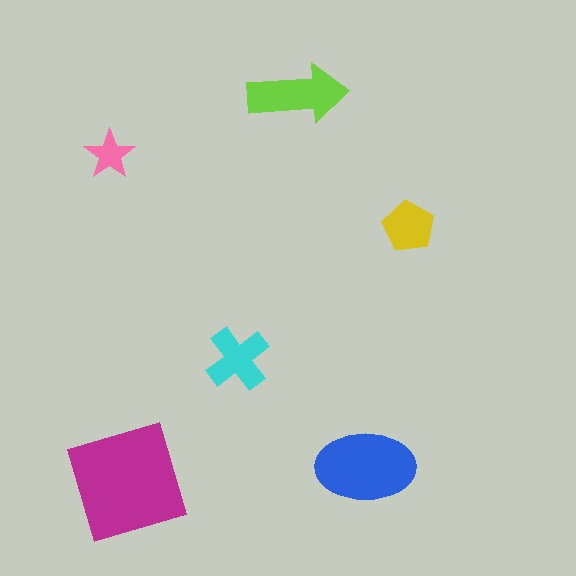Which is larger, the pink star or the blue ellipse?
The blue ellipse.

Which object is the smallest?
The pink star.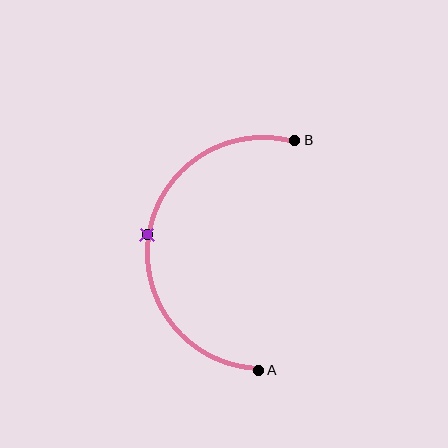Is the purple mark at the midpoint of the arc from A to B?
Yes. The purple mark lies on the arc at equal arc-length from both A and B — it is the arc midpoint.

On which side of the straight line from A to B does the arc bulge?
The arc bulges to the left of the straight line connecting A and B.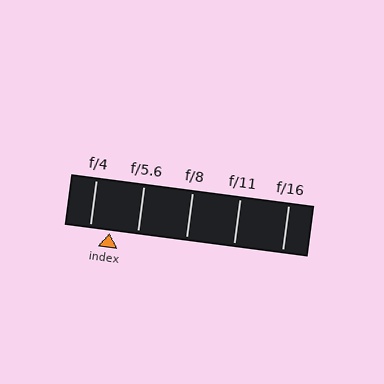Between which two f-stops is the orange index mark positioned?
The index mark is between f/4 and f/5.6.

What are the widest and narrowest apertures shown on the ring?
The widest aperture shown is f/4 and the narrowest is f/16.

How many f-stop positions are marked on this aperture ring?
There are 5 f-stop positions marked.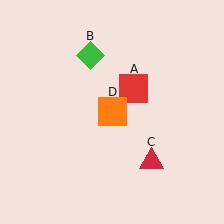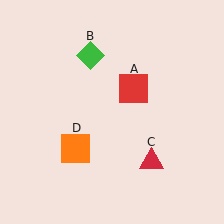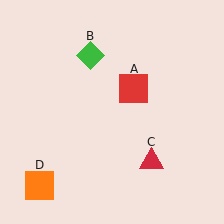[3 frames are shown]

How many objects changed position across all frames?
1 object changed position: orange square (object D).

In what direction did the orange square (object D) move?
The orange square (object D) moved down and to the left.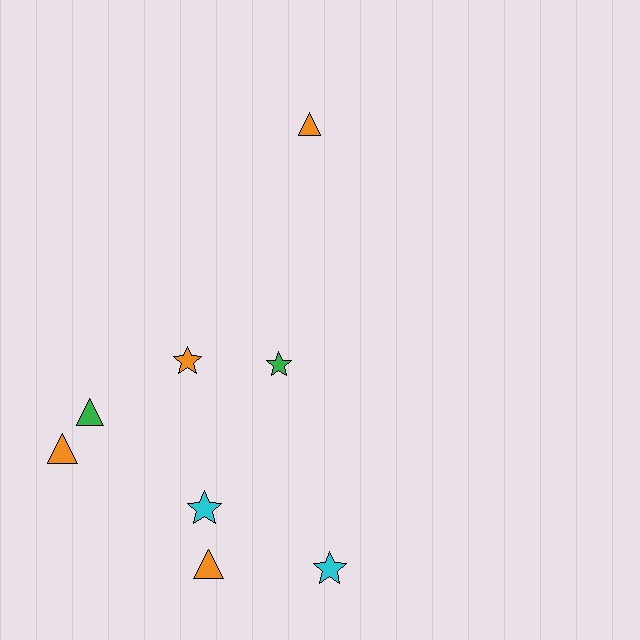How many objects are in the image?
There are 8 objects.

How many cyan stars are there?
There are 2 cyan stars.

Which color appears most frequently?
Orange, with 4 objects.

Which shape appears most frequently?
Star, with 4 objects.